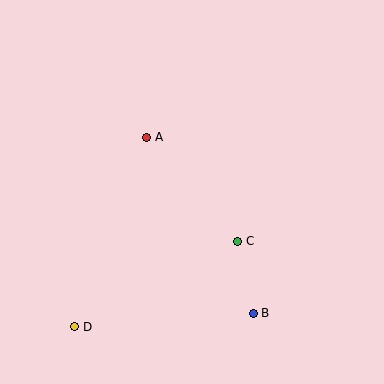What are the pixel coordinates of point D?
Point D is at (75, 327).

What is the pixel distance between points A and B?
The distance between A and B is 206 pixels.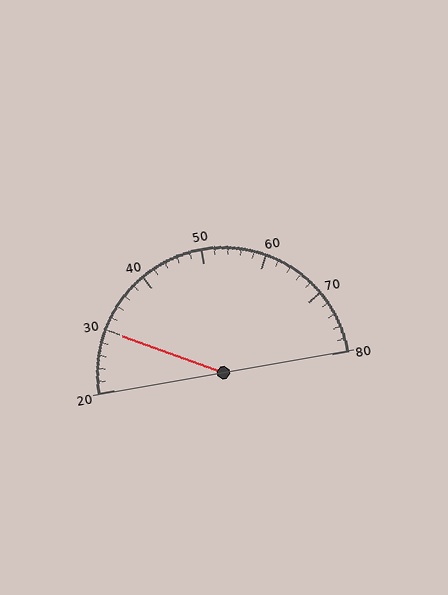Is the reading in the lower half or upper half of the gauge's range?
The reading is in the lower half of the range (20 to 80).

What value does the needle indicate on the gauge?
The needle indicates approximately 30.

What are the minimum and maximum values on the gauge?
The gauge ranges from 20 to 80.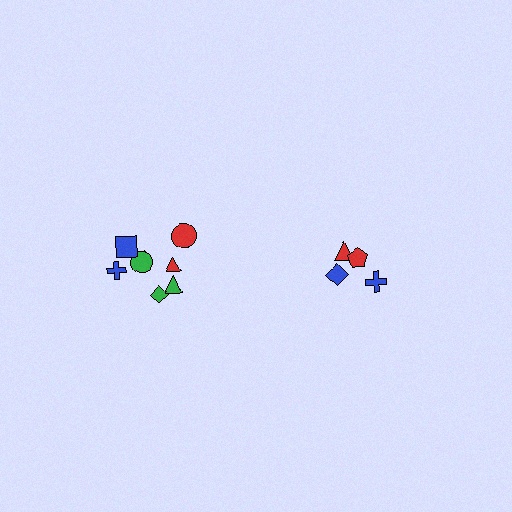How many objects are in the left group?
There are 8 objects.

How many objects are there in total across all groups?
There are 12 objects.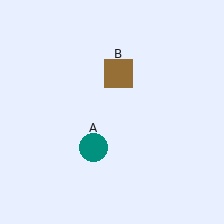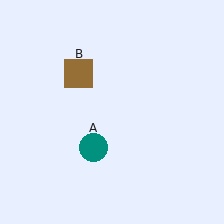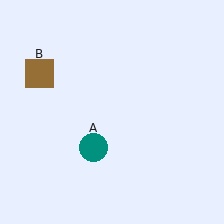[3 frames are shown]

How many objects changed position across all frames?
1 object changed position: brown square (object B).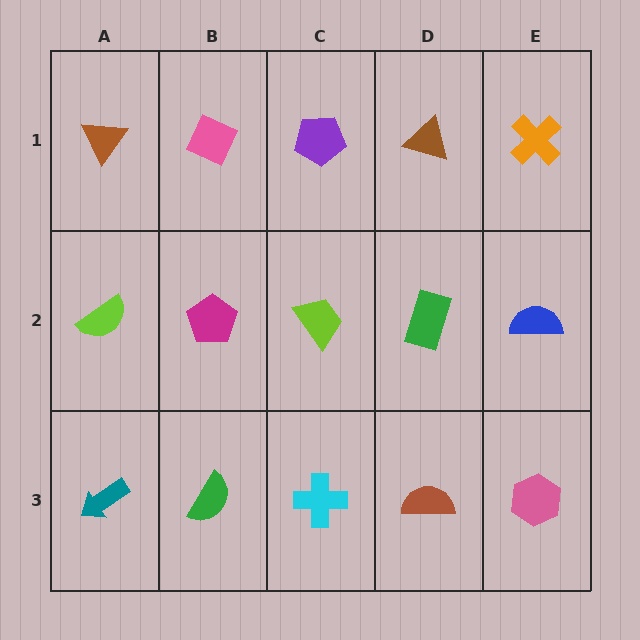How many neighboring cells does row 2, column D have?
4.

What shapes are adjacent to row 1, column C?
A lime trapezoid (row 2, column C), a pink diamond (row 1, column B), a brown triangle (row 1, column D).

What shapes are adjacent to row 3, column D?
A green rectangle (row 2, column D), a cyan cross (row 3, column C), a pink hexagon (row 3, column E).